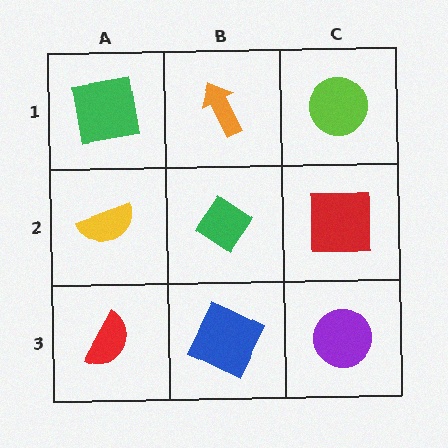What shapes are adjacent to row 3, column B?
A green diamond (row 2, column B), a red semicircle (row 3, column A), a purple circle (row 3, column C).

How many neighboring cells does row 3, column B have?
3.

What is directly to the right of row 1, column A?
An orange arrow.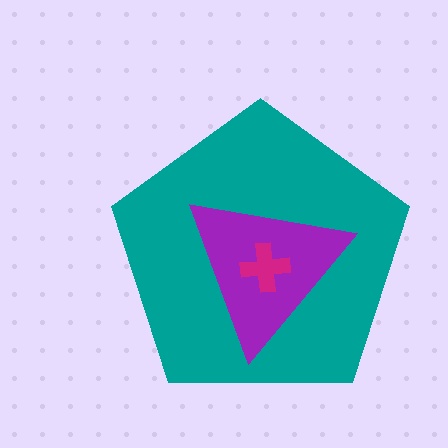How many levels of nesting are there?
3.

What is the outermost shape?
The teal pentagon.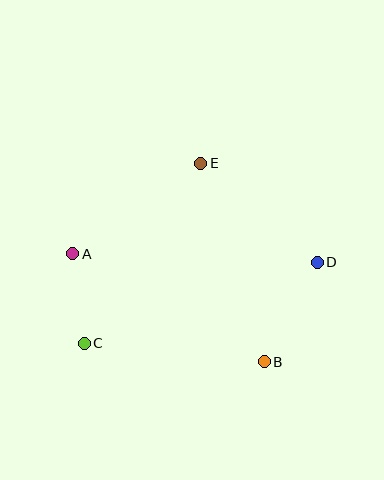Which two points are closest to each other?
Points A and C are closest to each other.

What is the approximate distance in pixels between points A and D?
The distance between A and D is approximately 245 pixels.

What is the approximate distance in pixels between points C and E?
The distance between C and E is approximately 214 pixels.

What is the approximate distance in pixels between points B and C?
The distance between B and C is approximately 181 pixels.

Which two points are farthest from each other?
Points C and D are farthest from each other.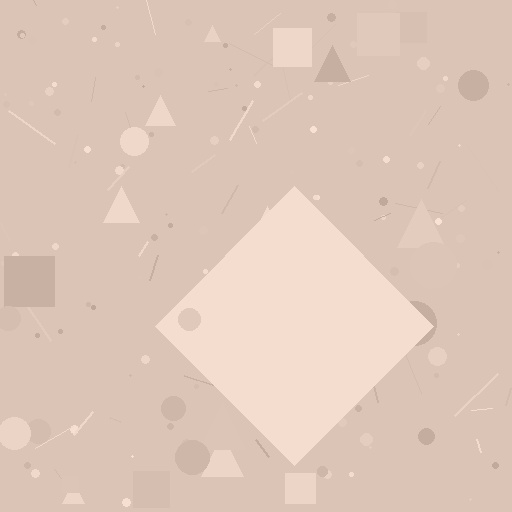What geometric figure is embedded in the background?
A diamond is embedded in the background.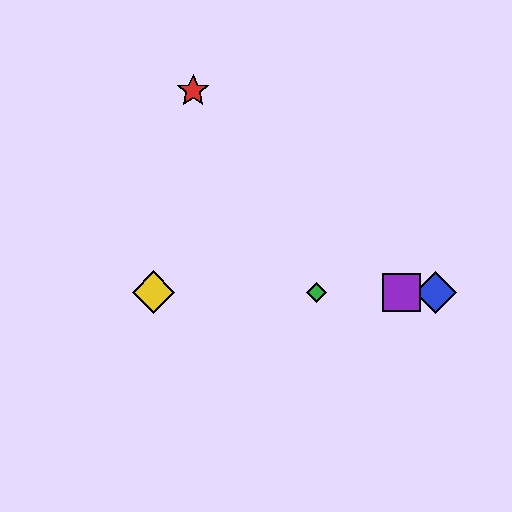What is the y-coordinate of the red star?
The red star is at y≈91.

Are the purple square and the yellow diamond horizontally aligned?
Yes, both are at y≈292.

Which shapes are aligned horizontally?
The blue diamond, the green diamond, the yellow diamond, the purple square are aligned horizontally.